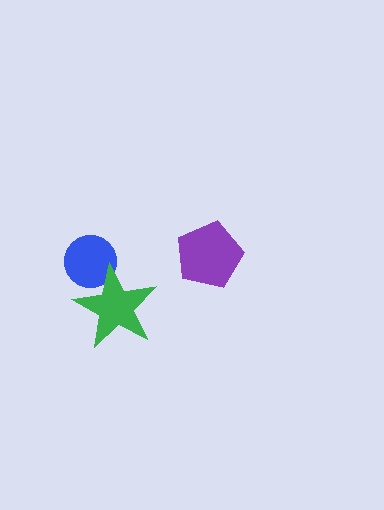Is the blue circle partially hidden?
Yes, it is partially covered by another shape.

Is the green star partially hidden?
No, no other shape covers it.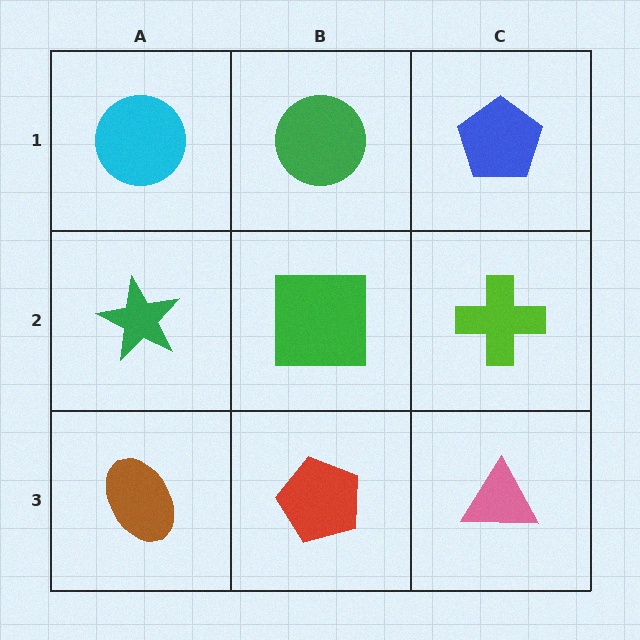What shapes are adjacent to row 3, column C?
A lime cross (row 2, column C), a red pentagon (row 3, column B).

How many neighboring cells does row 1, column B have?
3.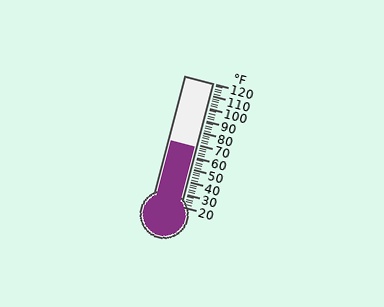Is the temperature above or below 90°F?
The temperature is below 90°F.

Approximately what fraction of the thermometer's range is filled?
The thermometer is filled to approximately 50% of its range.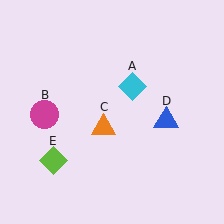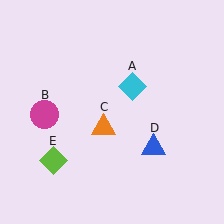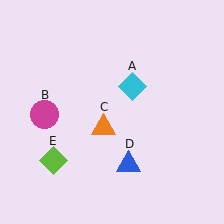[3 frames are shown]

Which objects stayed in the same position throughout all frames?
Cyan diamond (object A) and magenta circle (object B) and orange triangle (object C) and lime diamond (object E) remained stationary.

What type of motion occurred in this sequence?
The blue triangle (object D) rotated clockwise around the center of the scene.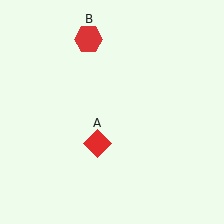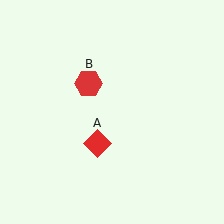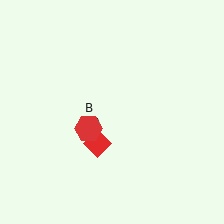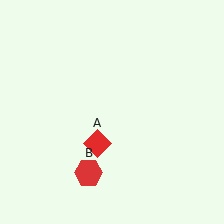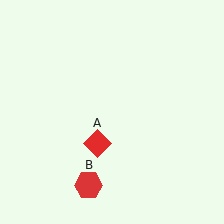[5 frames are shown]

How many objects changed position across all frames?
1 object changed position: red hexagon (object B).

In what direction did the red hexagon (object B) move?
The red hexagon (object B) moved down.